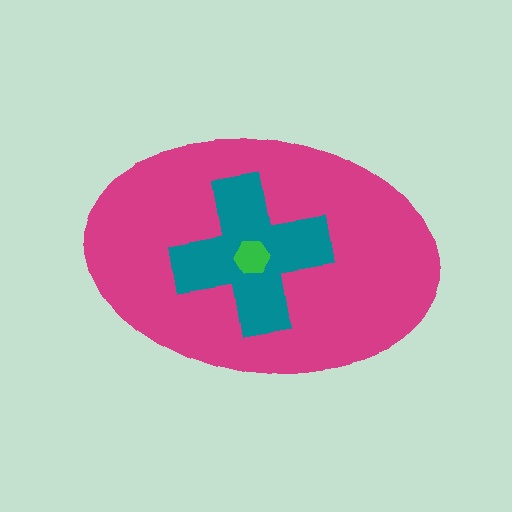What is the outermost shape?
The magenta ellipse.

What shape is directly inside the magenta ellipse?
The teal cross.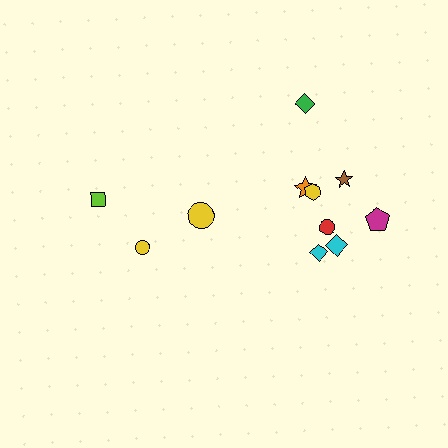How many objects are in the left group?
There are 3 objects.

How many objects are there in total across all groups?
There are 11 objects.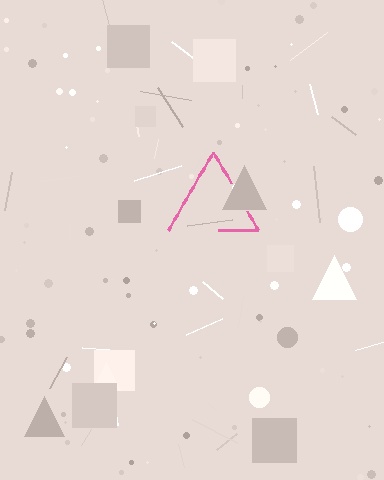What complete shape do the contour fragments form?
The contour fragments form a triangle.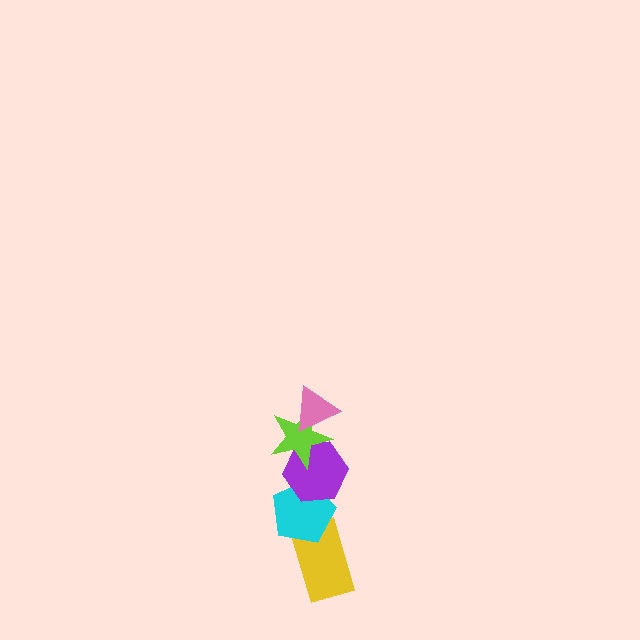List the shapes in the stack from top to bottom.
From top to bottom: the pink triangle, the lime star, the purple hexagon, the cyan pentagon, the yellow rectangle.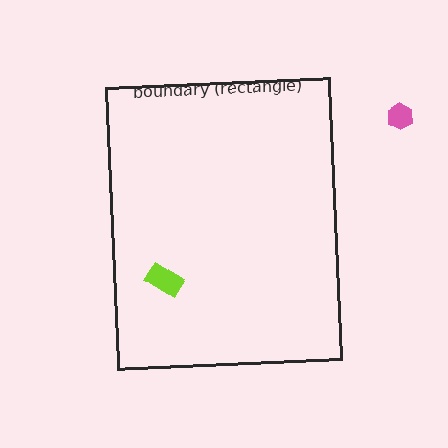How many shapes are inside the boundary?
1 inside, 1 outside.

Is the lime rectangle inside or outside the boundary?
Inside.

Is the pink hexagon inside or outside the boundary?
Outside.